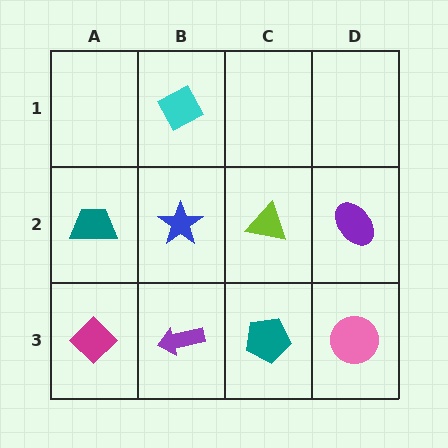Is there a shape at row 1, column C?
No, that cell is empty.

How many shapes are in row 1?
1 shape.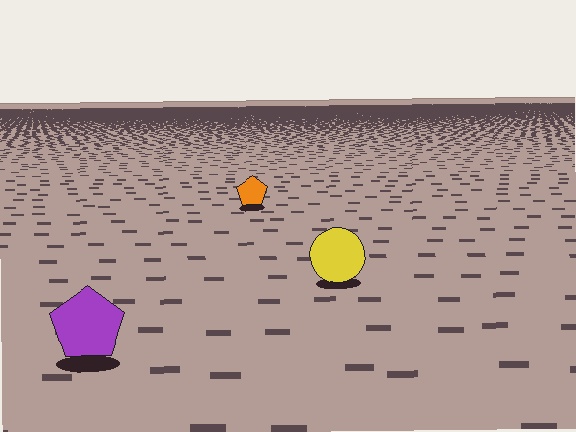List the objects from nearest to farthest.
From nearest to farthest: the purple pentagon, the yellow circle, the orange pentagon.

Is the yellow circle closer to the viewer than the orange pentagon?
Yes. The yellow circle is closer — you can tell from the texture gradient: the ground texture is coarser near it.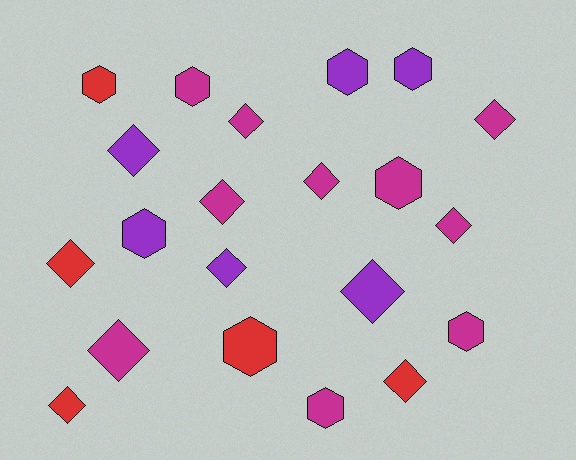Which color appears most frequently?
Magenta, with 10 objects.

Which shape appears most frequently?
Diamond, with 12 objects.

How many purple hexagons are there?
There are 3 purple hexagons.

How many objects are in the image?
There are 21 objects.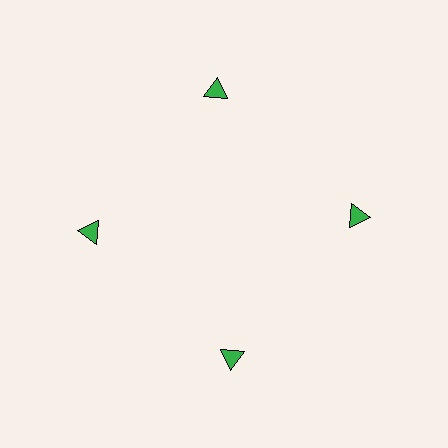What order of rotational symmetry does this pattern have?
This pattern has 4-fold rotational symmetry.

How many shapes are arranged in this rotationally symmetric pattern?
There are 4 shapes, arranged in 4 groups of 1.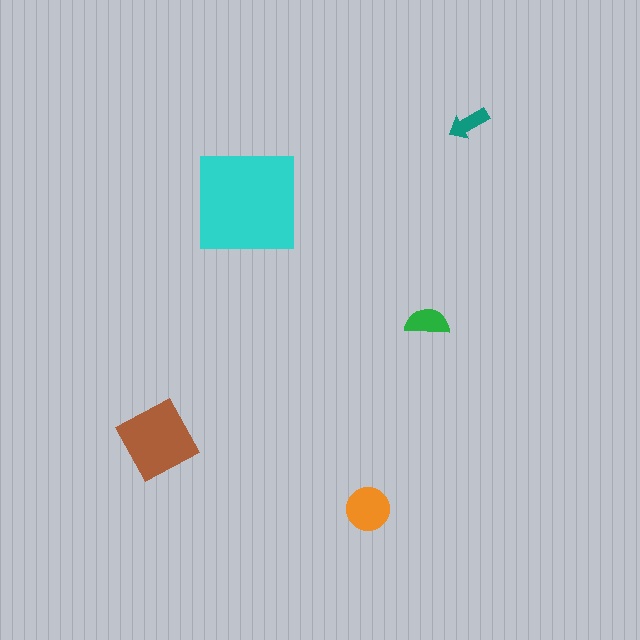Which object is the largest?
The cyan square.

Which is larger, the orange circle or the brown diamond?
The brown diamond.